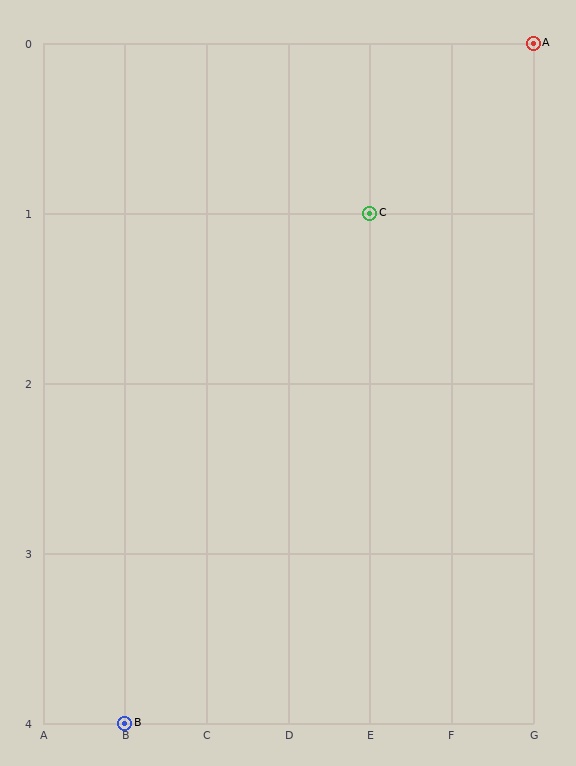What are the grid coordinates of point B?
Point B is at grid coordinates (B, 4).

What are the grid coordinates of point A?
Point A is at grid coordinates (G, 0).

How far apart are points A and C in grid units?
Points A and C are 2 columns and 1 row apart (about 2.2 grid units diagonally).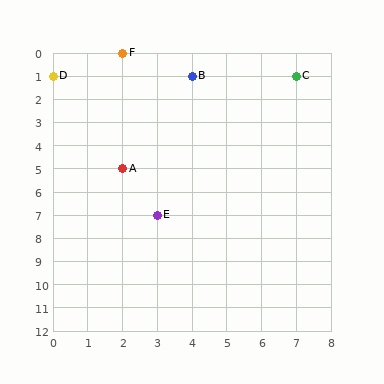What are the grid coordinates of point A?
Point A is at grid coordinates (2, 5).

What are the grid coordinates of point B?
Point B is at grid coordinates (4, 1).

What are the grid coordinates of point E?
Point E is at grid coordinates (3, 7).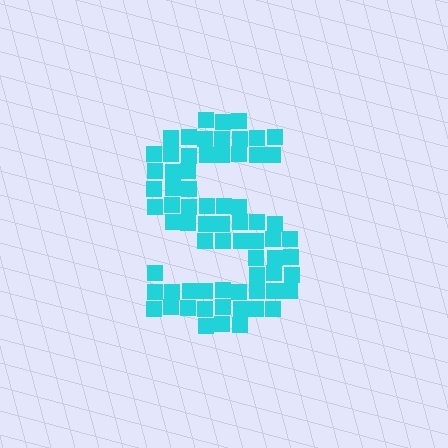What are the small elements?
The small elements are squares.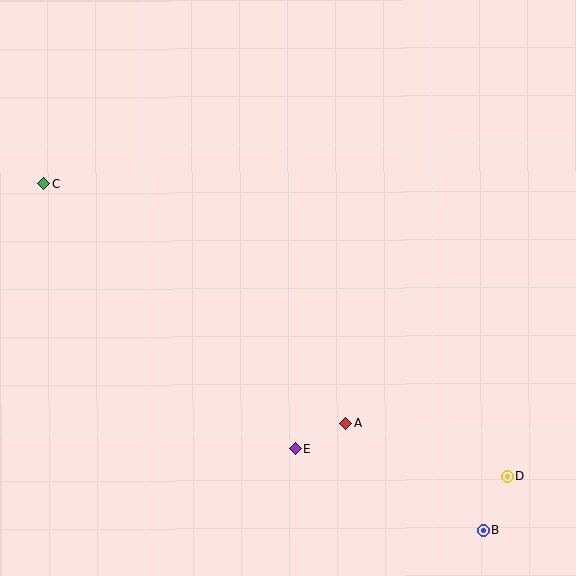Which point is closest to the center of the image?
Point A at (345, 423) is closest to the center.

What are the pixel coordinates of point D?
Point D is at (507, 476).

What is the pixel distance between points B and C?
The distance between B and C is 560 pixels.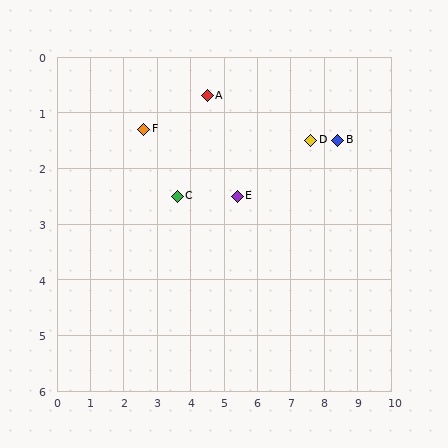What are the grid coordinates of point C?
Point C is at approximately (3.6, 2.5).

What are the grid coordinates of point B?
Point B is at approximately (8.4, 1.5).